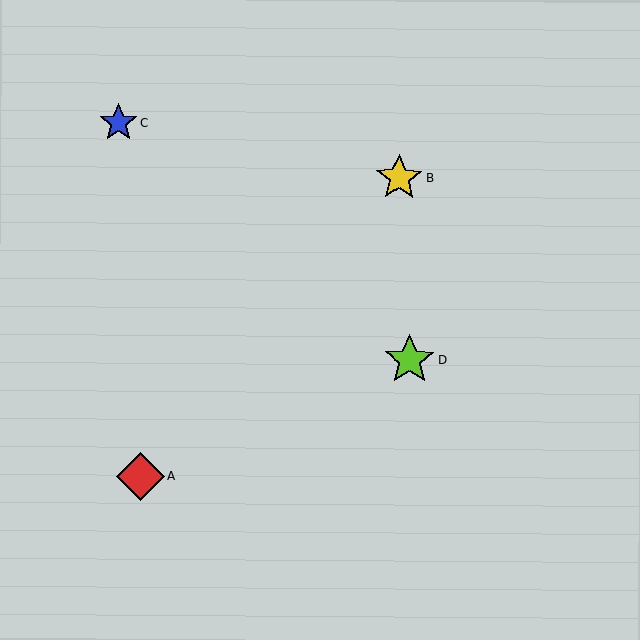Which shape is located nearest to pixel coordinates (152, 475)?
The red diamond (labeled A) at (140, 476) is nearest to that location.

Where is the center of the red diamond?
The center of the red diamond is at (140, 476).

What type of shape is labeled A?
Shape A is a red diamond.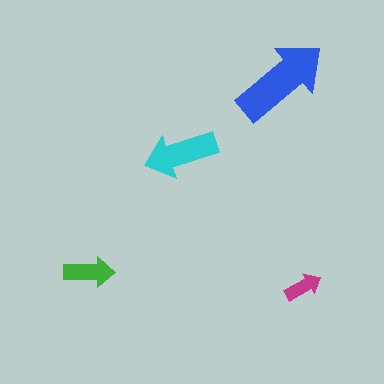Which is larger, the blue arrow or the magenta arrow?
The blue one.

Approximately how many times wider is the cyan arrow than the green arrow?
About 1.5 times wider.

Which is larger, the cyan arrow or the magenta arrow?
The cyan one.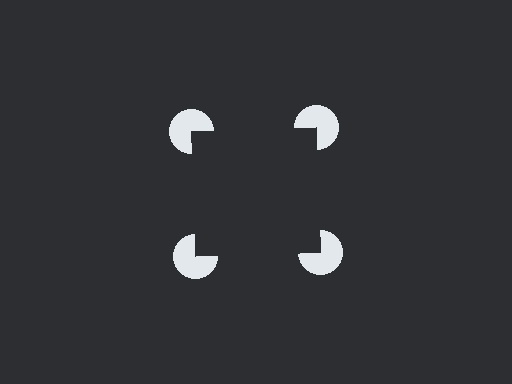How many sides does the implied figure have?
4 sides.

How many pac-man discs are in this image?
There are 4 — one at each vertex of the illusory square.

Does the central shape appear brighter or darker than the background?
It typically appears slightly darker than the background, even though no actual brightness change is drawn.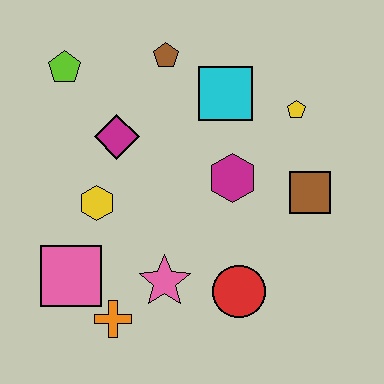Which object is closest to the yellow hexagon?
The magenta diamond is closest to the yellow hexagon.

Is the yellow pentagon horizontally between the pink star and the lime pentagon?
No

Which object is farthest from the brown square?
The lime pentagon is farthest from the brown square.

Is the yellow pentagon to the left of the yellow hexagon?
No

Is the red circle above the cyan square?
No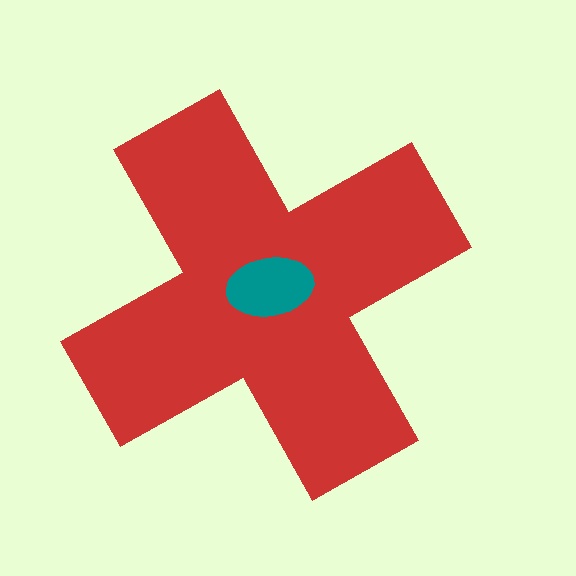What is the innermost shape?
The teal ellipse.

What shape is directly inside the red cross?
The teal ellipse.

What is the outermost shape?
The red cross.